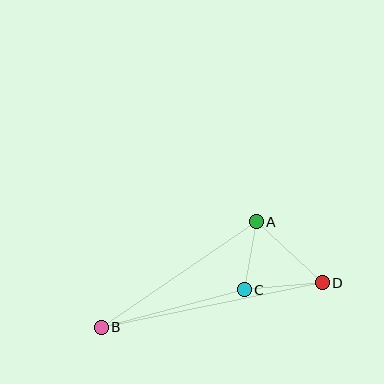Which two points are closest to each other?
Points A and C are closest to each other.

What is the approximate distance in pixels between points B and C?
The distance between B and C is approximately 148 pixels.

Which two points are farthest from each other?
Points B and D are farthest from each other.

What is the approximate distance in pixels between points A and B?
The distance between A and B is approximately 187 pixels.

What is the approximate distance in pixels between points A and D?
The distance between A and D is approximately 90 pixels.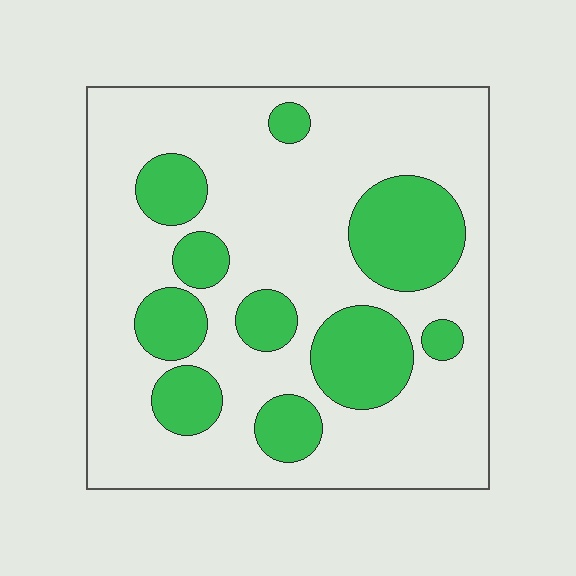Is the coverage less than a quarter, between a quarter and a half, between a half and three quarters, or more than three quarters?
Between a quarter and a half.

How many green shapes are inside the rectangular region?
10.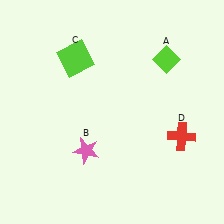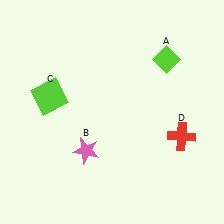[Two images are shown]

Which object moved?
The lime square (C) moved down.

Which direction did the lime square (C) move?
The lime square (C) moved down.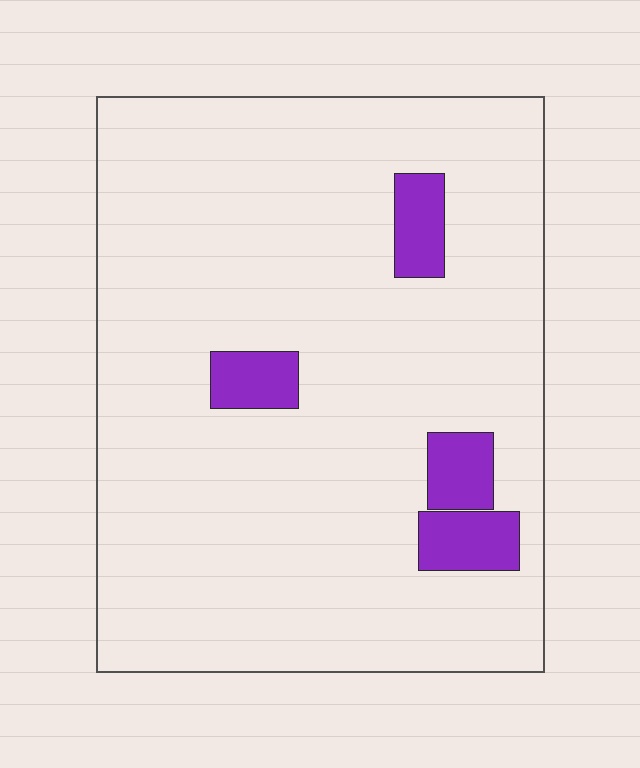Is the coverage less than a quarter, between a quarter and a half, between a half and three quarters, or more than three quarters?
Less than a quarter.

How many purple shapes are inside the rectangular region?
4.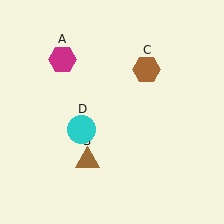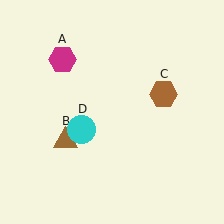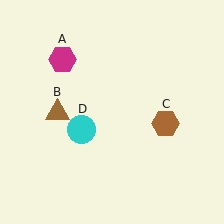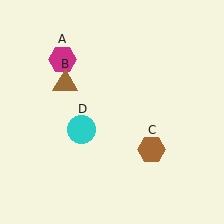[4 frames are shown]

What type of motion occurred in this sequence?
The brown triangle (object B), brown hexagon (object C) rotated clockwise around the center of the scene.